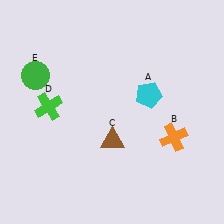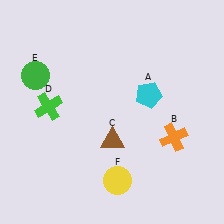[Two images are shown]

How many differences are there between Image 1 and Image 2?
There is 1 difference between the two images.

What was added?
A yellow circle (F) was added in Image 2.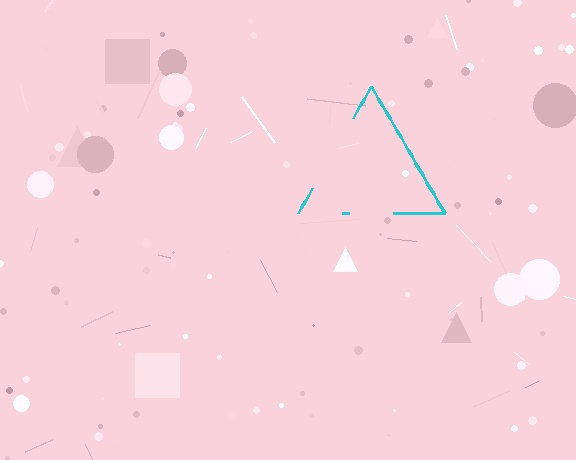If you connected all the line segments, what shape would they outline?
They would outline a triangle.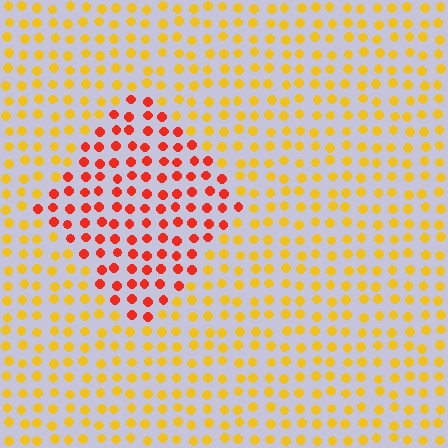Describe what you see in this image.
The image is filled with small yellow elements in a uniform arrangement. A diamond-shaped region is visible where the elements are tinted to a slightly different hue, forming a subtle color boundary.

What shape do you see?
I see a diamond.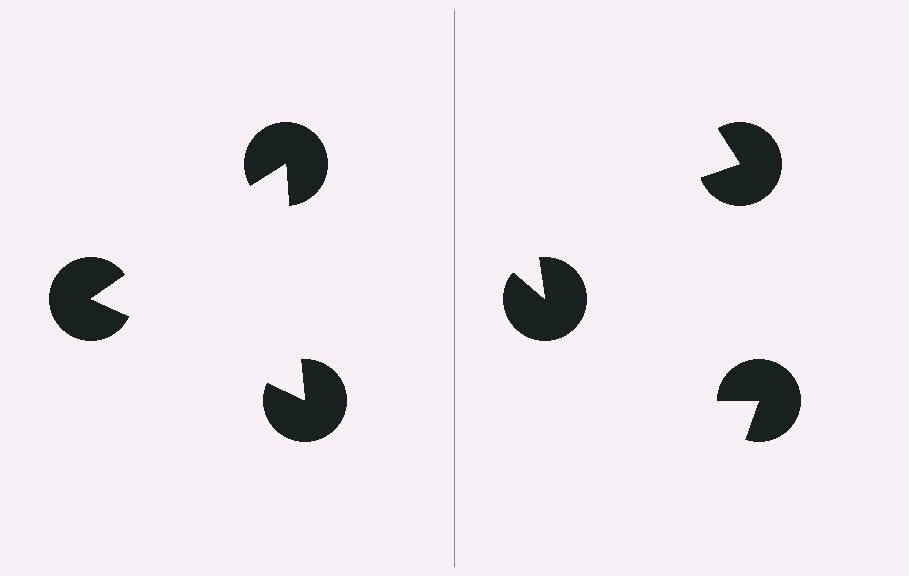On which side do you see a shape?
An illusory triangle appears on the left side. On the right side the wedge cuts are rotated, so no coherent shape forms.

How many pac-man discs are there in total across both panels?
6 — 3 on each side.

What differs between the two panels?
The pac-man discs are positioned identically on both sides; only the wedge orientations differ. On the left they align to a triangle; on the right they are misaligned.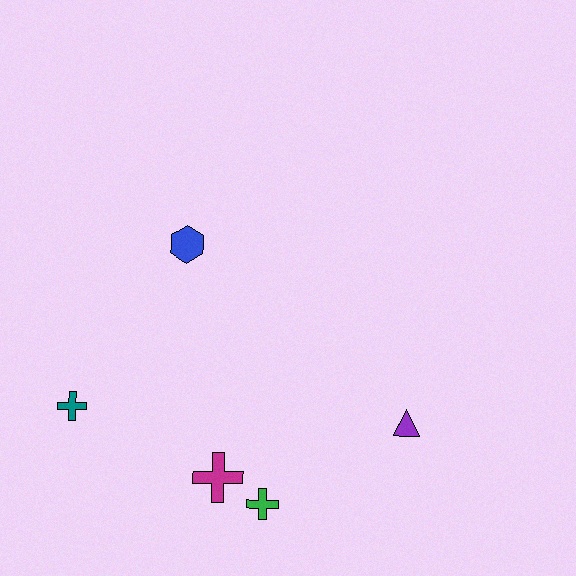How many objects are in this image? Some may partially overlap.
There are 5 objects.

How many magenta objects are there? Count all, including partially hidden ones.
There is 1 magenta object.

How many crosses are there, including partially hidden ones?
There are 3 crosses.